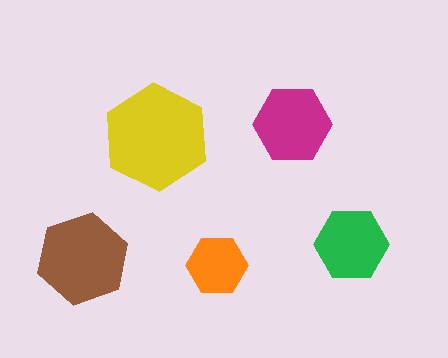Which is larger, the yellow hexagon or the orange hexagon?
The yellow one.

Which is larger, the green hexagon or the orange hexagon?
The green one.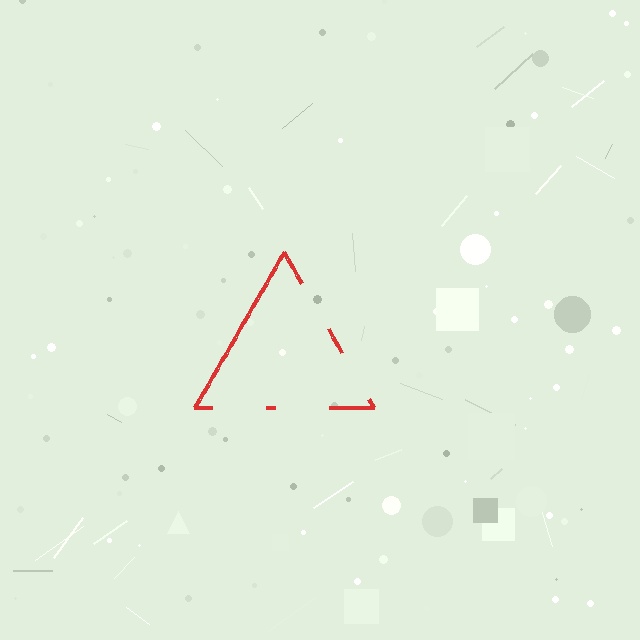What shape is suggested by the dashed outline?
The dashed outline suggests a triangle.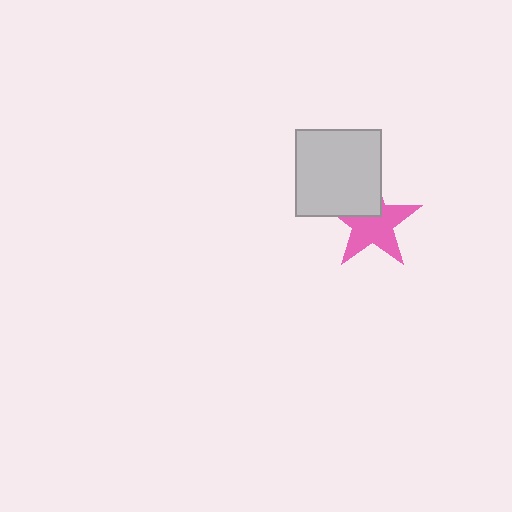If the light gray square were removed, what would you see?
You would see the complete pink star.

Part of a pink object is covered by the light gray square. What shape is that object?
It is a star.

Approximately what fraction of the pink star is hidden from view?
Roughly 33% of the pink star is hidden behind the light gray square.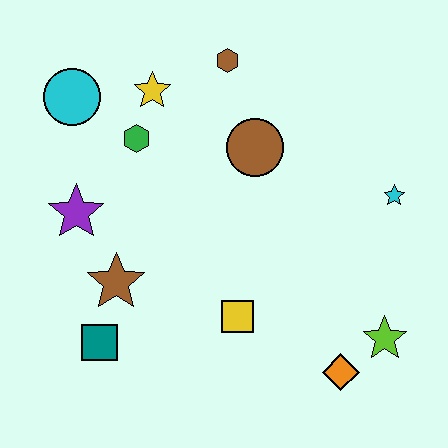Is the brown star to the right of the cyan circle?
Yes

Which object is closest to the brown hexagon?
The yellow star is closest to the brown hexagon.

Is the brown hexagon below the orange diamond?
No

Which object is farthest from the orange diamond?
The cyan circle is farthest from the orange diamond.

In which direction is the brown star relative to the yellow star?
The brown star is below the yellow star.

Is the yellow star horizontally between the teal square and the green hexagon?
No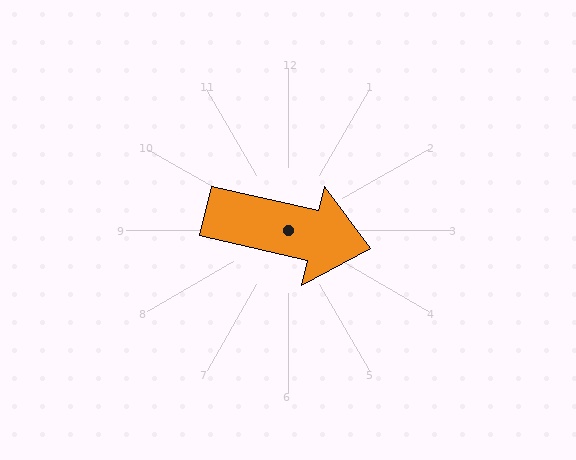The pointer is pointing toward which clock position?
Roughly 3 o'clock.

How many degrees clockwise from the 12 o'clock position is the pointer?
Approximately 103 degrees.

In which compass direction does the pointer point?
East.